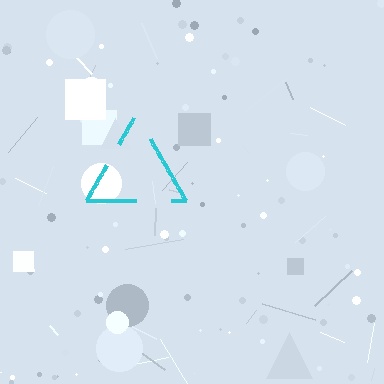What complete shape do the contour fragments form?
The contour fragments form a triangle.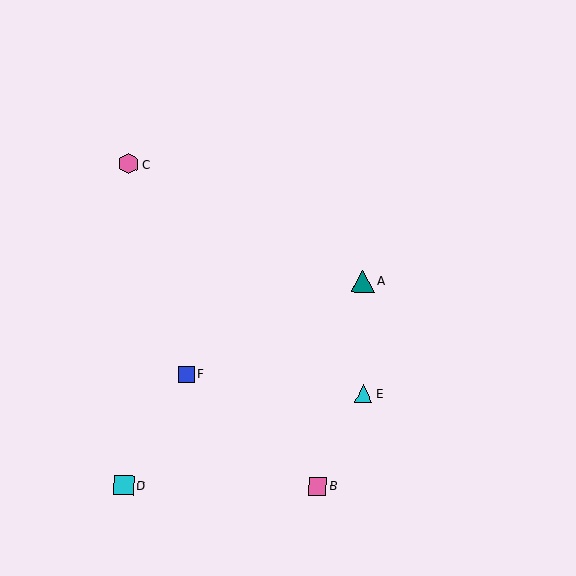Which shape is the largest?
The teal triangle (labeled A) is the largest.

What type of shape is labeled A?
Shape A is a teal triangle.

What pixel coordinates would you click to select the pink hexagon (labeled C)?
Click at (128, 164) to select the pink hexagon C.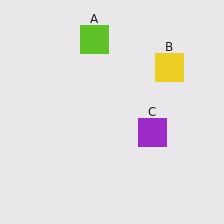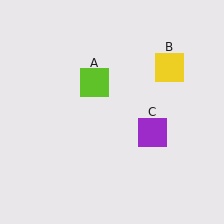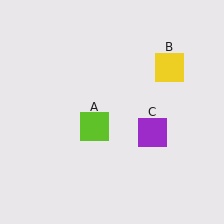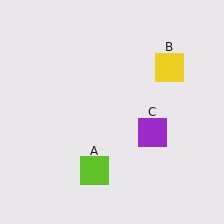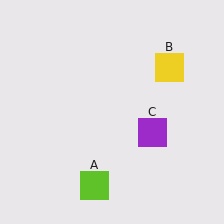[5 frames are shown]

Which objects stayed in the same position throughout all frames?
Yellow square (object B) and purple square (object C) remained stationary.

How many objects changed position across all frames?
1 object changed position: lime square (object A).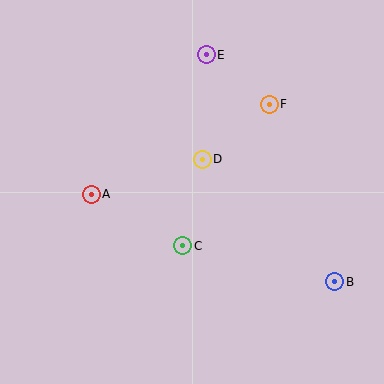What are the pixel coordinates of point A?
Point A is at (91, 194).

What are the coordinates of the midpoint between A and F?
The midpoint between A and F is at (180, 149).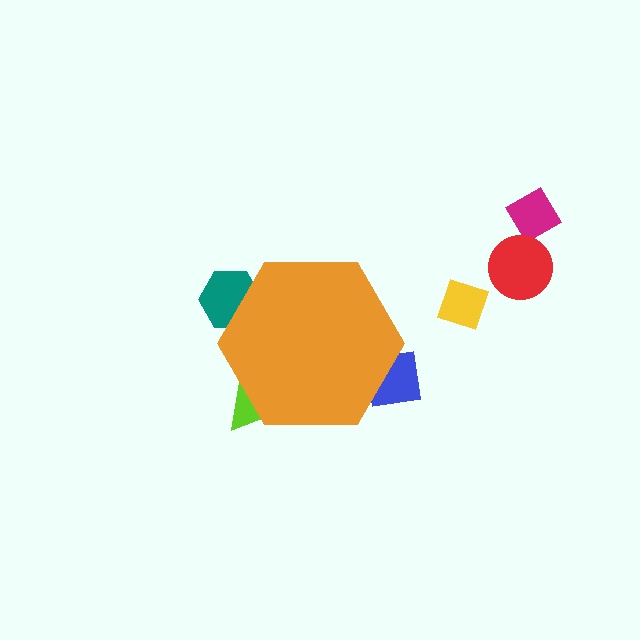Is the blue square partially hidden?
Yes, the blue square is partially hidden behind the orange hexagon.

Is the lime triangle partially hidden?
Yes, the lime triangle is partially hidden behind the orange hexagon.